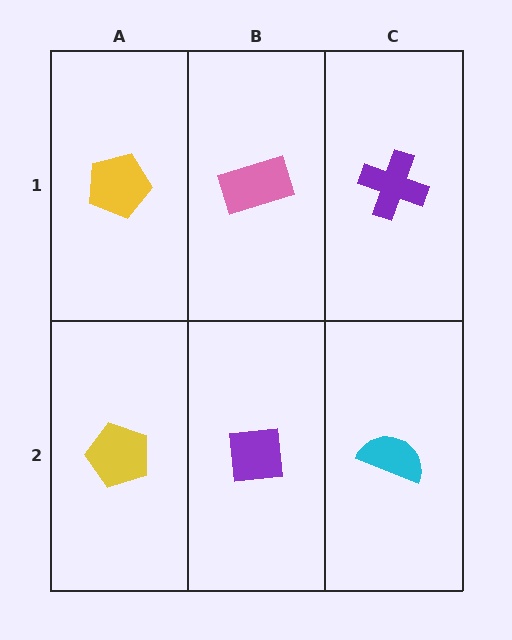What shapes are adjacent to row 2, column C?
A purple cross (row 1, column C), a purple square (row 2, column B).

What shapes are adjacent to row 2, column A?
A yellow pentagon (row 1, column A), a purple square (row 2, column B).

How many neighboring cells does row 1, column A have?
2.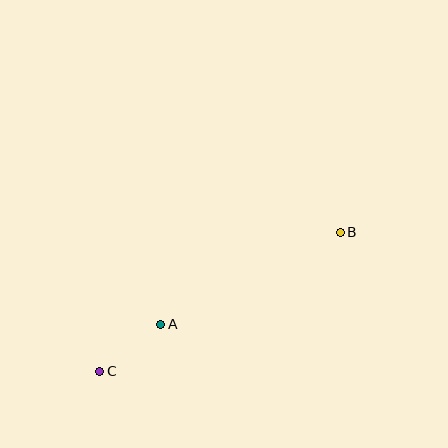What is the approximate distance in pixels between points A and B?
The distance between A and B is approximately 202 pixels.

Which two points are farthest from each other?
Points B and C are farthest from each other.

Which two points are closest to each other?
Points A and C are closest to each other.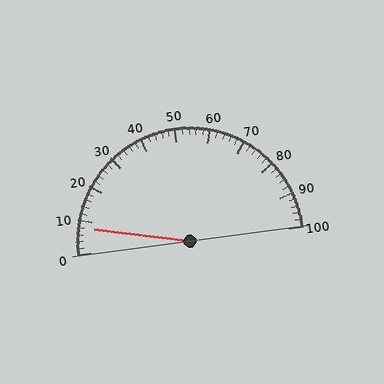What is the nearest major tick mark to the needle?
The nearest major tick mark is 10.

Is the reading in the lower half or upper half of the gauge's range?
The reading is in the lower half of the range (0 to 100).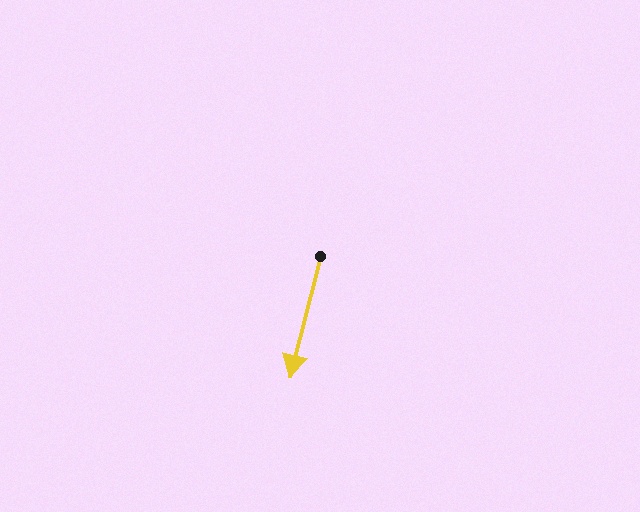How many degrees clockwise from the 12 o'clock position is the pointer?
Approximately 194 degrees.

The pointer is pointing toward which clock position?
Roughly 6 o'clock.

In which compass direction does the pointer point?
South.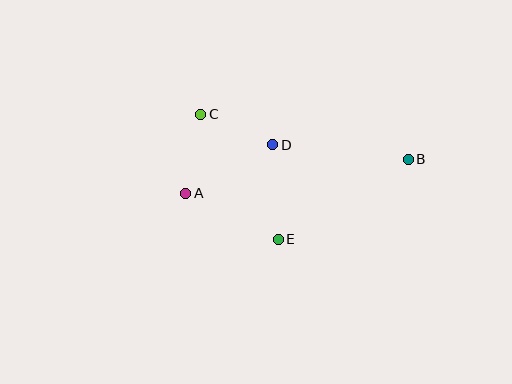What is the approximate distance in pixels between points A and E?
The distance between A and E is approximately 104 pixels.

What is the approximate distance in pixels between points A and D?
The distance between A and D is approximately 99 pixels.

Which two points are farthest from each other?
Points A and B are farthest from each other.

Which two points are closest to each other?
Points C and D are closest to each other.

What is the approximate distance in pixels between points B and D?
The distance between B and D is approximately 136 pixels.